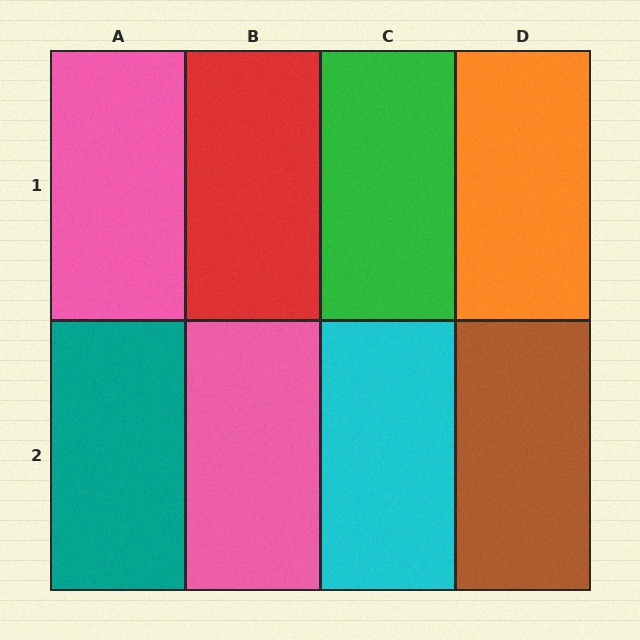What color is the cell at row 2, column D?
Brown.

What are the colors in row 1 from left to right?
Pink, red, green, orange.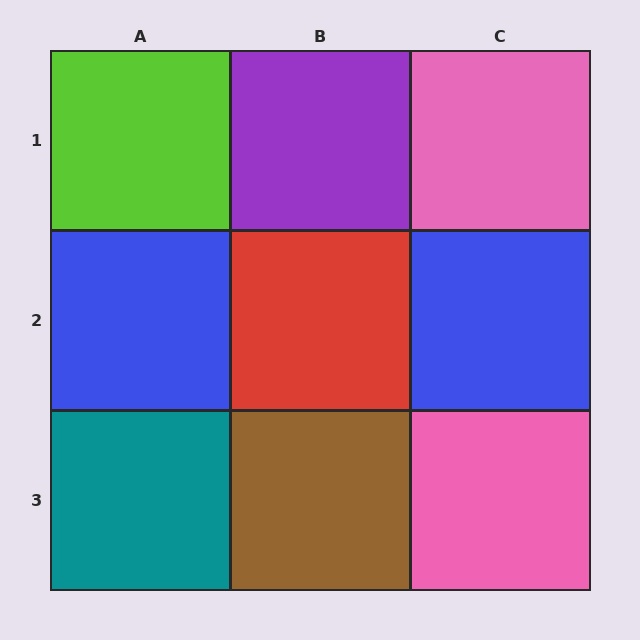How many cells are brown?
1 cell is brown.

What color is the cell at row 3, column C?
Pink.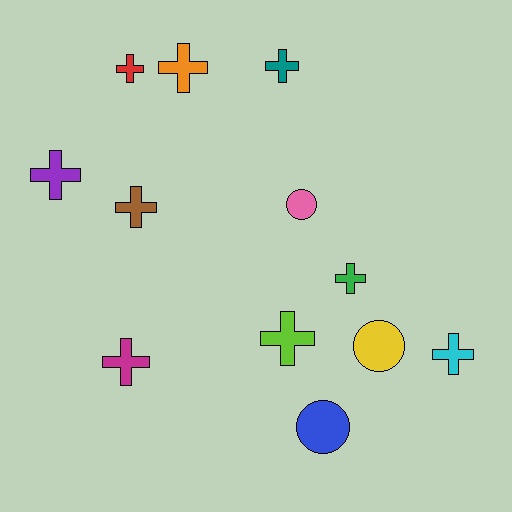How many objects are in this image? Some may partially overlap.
There are 12 objects.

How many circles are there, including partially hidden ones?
There are 3 circles.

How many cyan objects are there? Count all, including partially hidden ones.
There is 1 cyan object.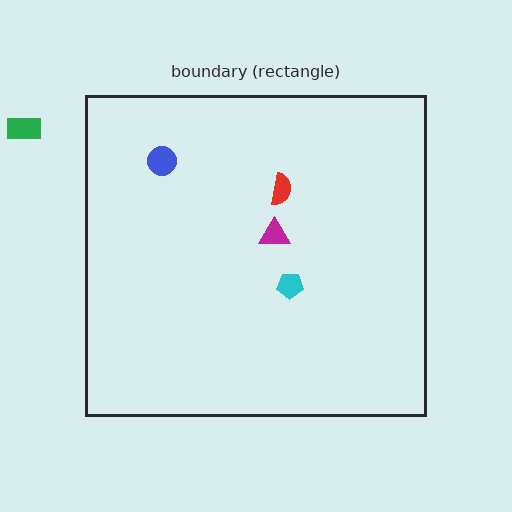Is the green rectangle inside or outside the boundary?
Outside.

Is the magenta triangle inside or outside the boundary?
Inside.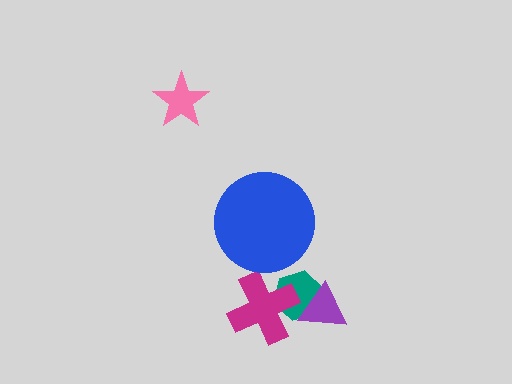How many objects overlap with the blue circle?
0 objects overlap with the blue circle.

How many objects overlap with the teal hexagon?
2 objects overlap with the teal hexagon.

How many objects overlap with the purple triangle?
1 object overlaps with the purple triangle.